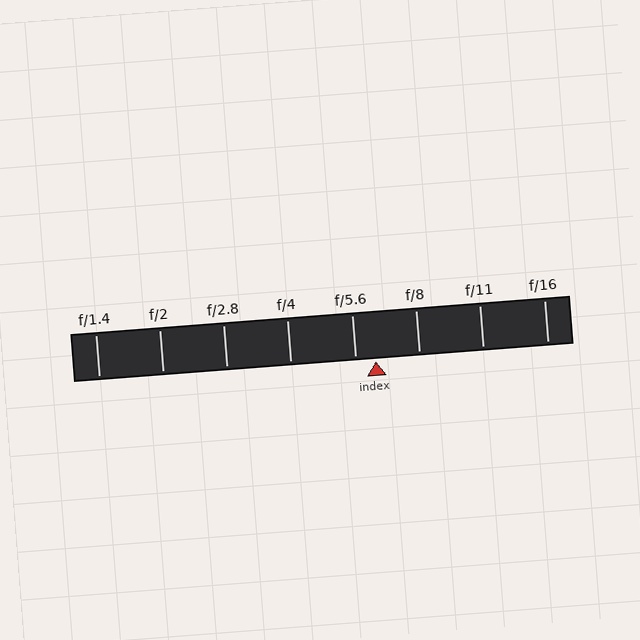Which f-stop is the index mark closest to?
The index mark is closest to f/5.6.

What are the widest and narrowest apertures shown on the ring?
The widest aperture shown is f/1.4 and the narrowest is f/16.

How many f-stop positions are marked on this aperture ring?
There are 8 f-stop positions marked.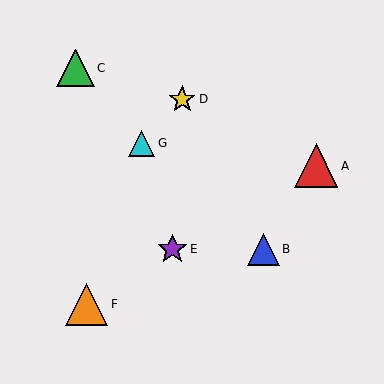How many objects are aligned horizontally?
2 objects (B, E) are aligned horizontally.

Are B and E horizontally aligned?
Yes, both are at y≈249.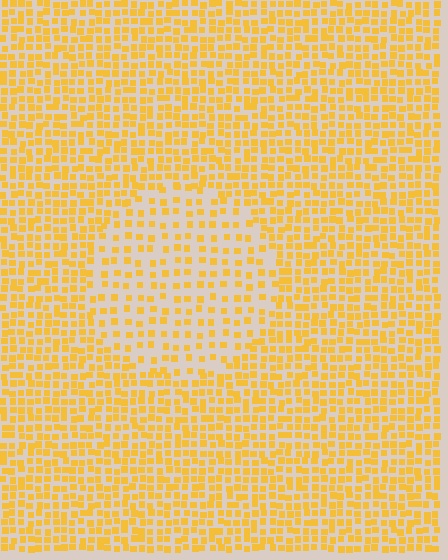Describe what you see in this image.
The image contains small yellow elements arranged at two different densities. A circle-shaped region is visible where the elements are less densely packed than the surrounding area.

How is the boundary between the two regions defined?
The boundary is defined by a change in element density (approximately 2.0x ratio). All elements are the same color, size, and shape.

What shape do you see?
I see a circle.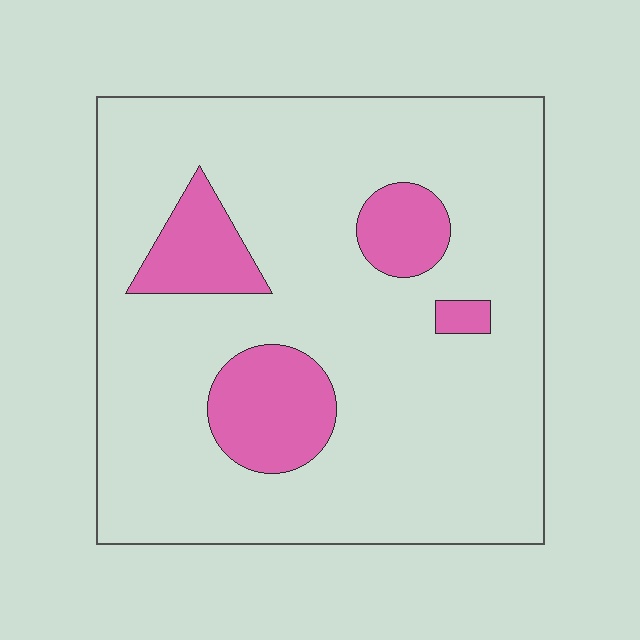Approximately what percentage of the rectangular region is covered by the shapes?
Approximately 15%.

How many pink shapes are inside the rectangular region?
4.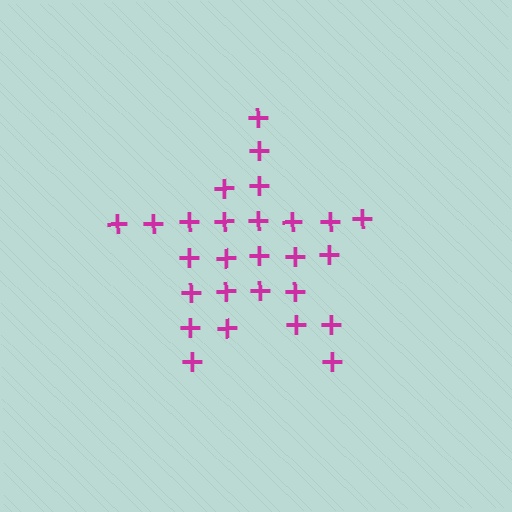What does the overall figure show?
The overall figure shows a star.